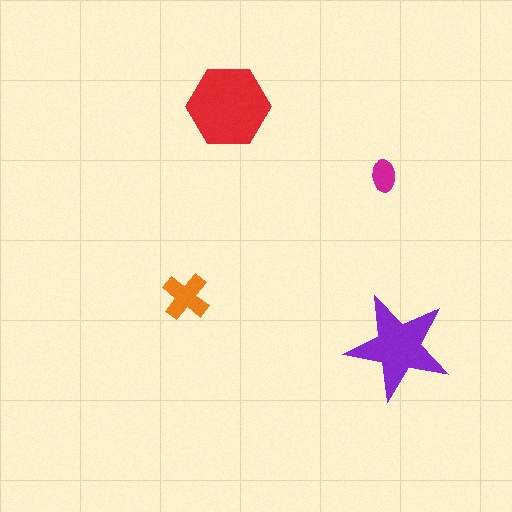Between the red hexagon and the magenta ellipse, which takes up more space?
The red hexagon.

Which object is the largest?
The red hexagon.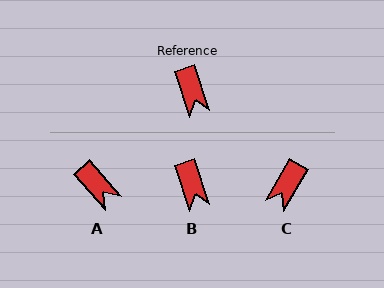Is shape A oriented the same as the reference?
No, it is off by about 23 degrees.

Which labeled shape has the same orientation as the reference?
B.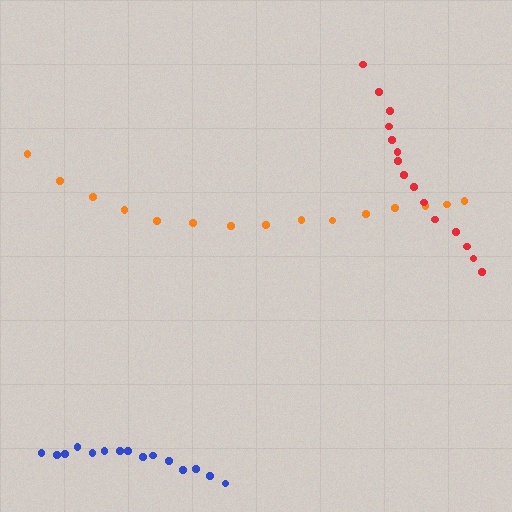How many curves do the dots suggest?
There are 3 distinct paths.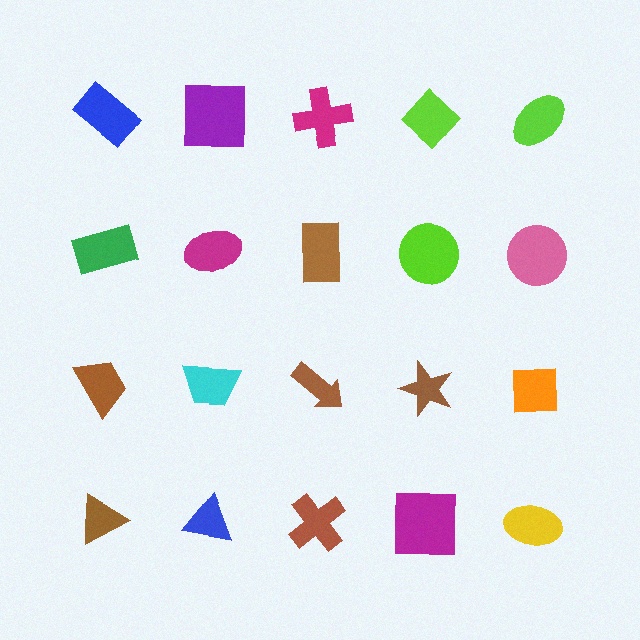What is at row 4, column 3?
A brown cross.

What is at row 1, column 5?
A lime ellipse.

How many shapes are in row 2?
5 shapes.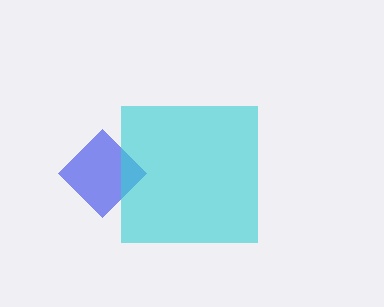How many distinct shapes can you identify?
There are 2 distinct shapes: a blue diamond, a cyan square.